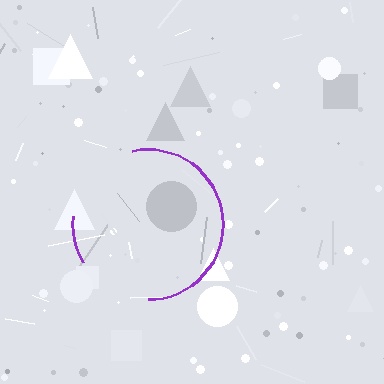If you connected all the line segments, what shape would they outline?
They would outline a circle.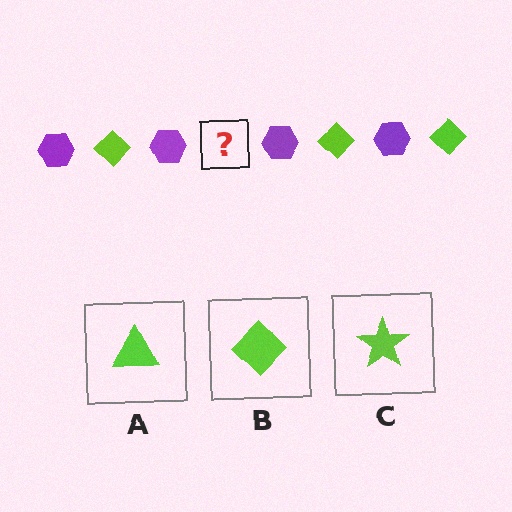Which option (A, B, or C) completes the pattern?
B.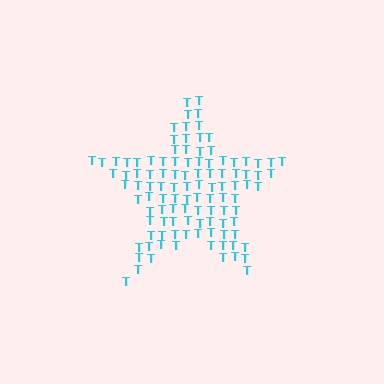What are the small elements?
The small elements are letter T's.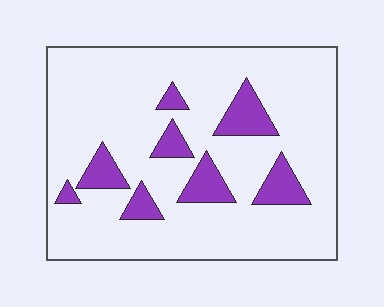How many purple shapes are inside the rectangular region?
8.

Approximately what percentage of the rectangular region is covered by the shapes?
Approximately 15%.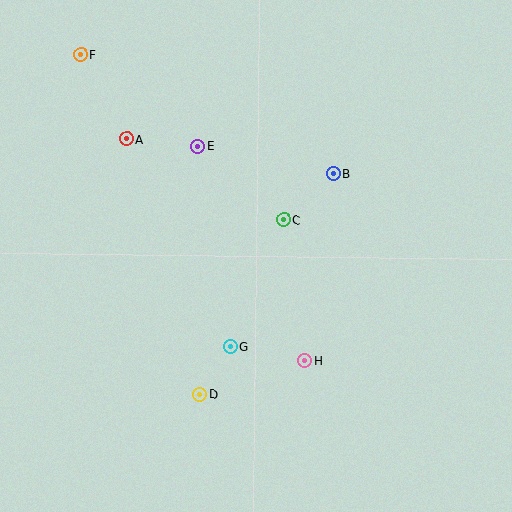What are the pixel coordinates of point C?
Point C is at (284, 220).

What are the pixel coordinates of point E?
Point E is at (198, 147).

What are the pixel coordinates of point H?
Point H is at (305, 360).